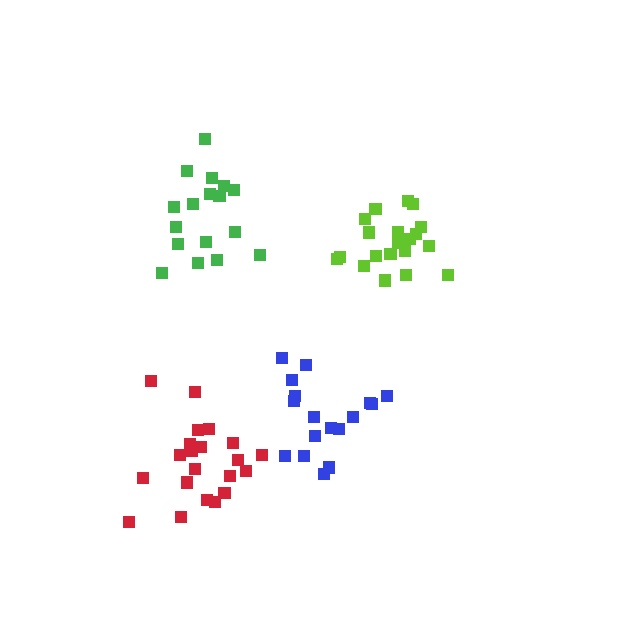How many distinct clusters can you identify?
There are 4 distinct clusters.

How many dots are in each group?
Group 1: 21 dots, Group 2: 17 dots, Group 3: 21 dots, Group 4: 17 dots (76 total).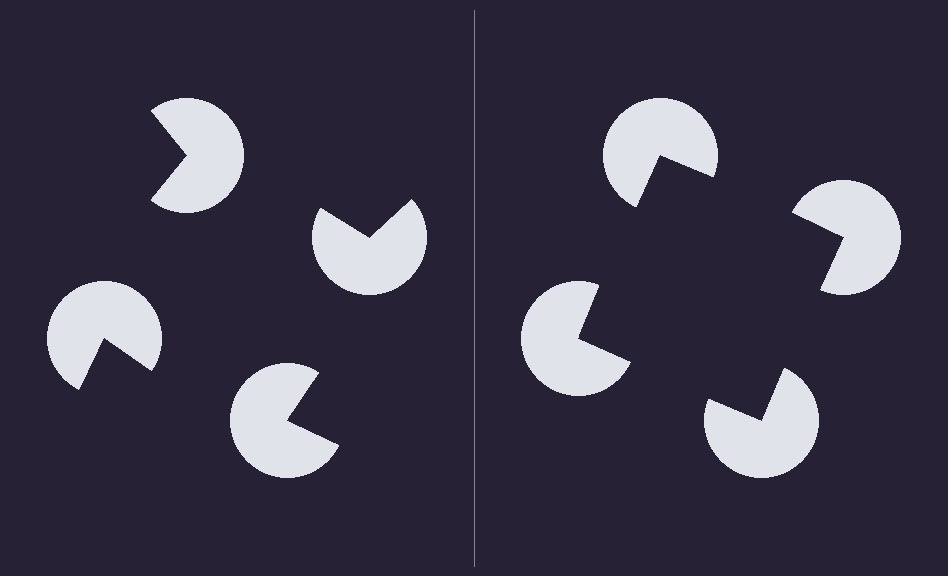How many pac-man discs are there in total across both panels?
8 — 4 on each side.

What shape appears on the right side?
An illusory square.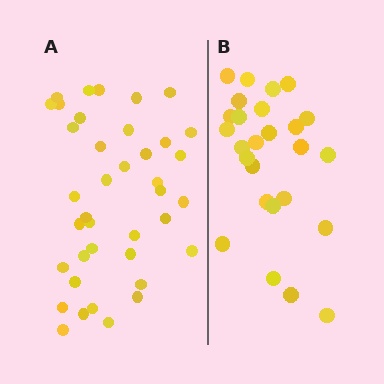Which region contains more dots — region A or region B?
Region A (the left region) has more dots.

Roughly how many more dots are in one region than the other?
Region A has approximately 15 more dots than region B.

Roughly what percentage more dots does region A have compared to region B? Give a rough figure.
About 50% more.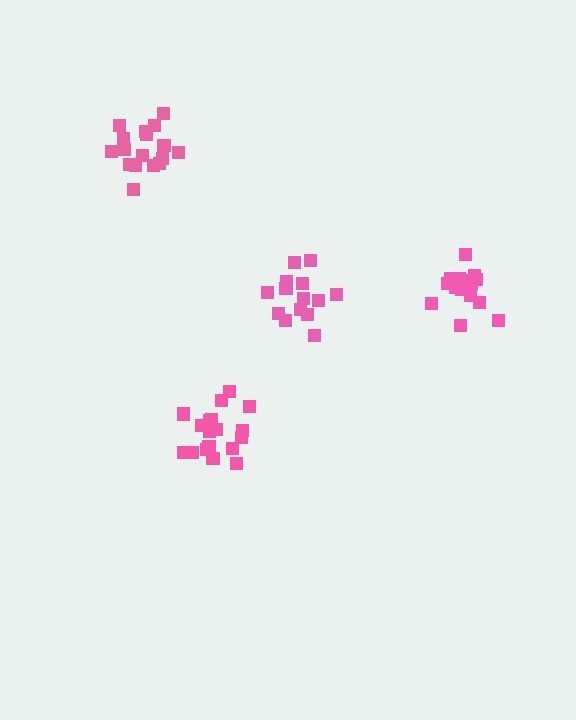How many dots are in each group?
Group 1: 17 dots, Group 2: 20 dots, Group 3: 15 dots, Group 4: 15 dots (67 total).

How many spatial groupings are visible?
There are 4 spatial groupings.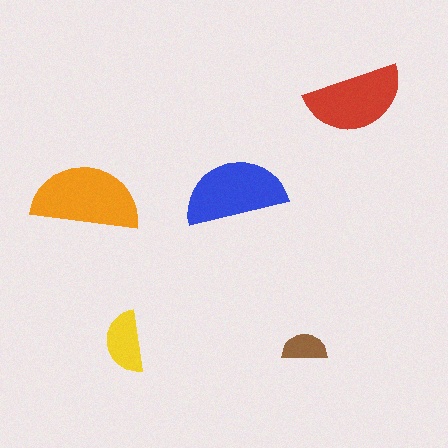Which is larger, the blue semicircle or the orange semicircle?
The orange one.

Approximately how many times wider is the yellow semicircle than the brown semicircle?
About 1.5 times wider.